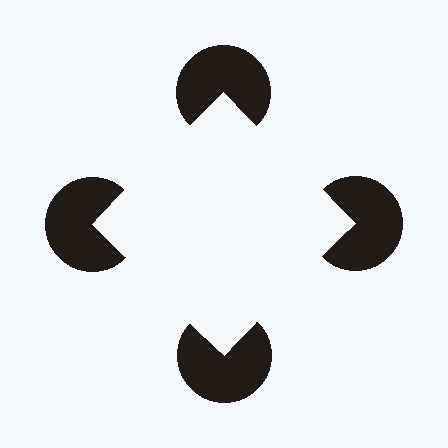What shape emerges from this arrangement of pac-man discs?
An illusory square — its edges are inferred from the aligned wedge cuts in the pac-man discs, not physically drawn.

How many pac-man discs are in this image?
There are 4 — one at each vertex of the illusory square.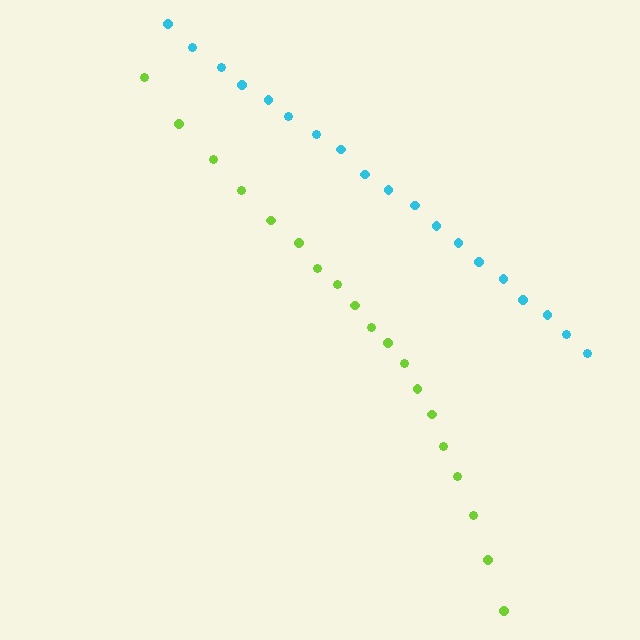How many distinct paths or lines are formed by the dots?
There are 2 distinct paths.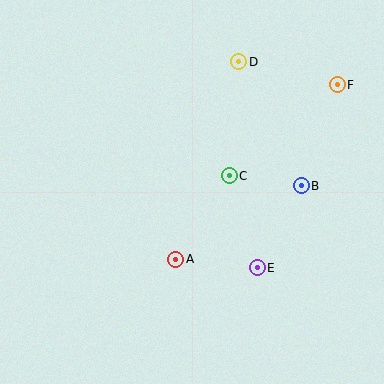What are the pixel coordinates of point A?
Point A is at (176, 259).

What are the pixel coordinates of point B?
Point B is at (301, 186).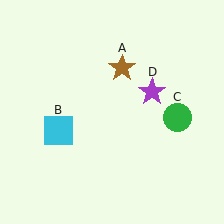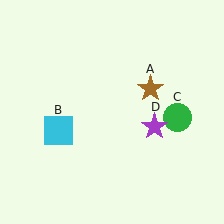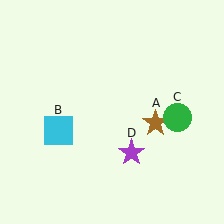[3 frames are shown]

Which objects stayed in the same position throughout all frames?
Cyan square (object B) and green circle (object C) remained stationary.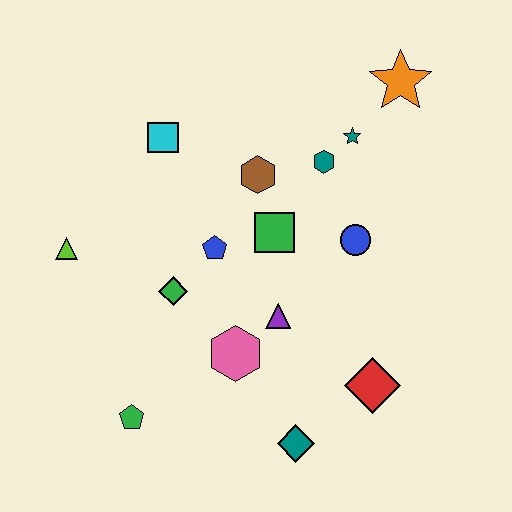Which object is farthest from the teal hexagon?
The green pentagon is farthest from the teal hexagon.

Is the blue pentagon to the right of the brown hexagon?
No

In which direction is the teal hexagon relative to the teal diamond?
The teal hexagon is above the teal diamond.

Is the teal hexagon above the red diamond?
Yes